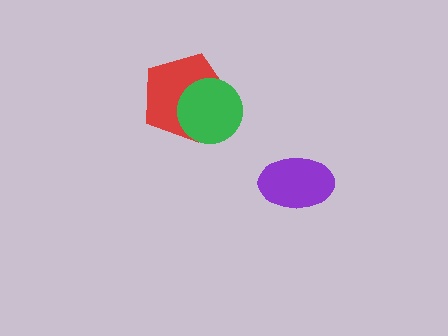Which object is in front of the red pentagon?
The green circle is in front of the red pentagon.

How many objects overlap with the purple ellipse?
0 objects overlap with the purple ellipse.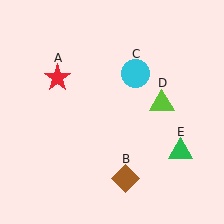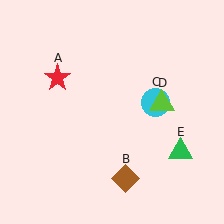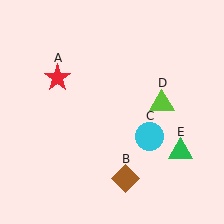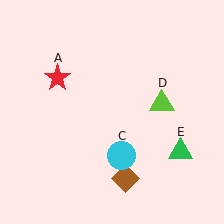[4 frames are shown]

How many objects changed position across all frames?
1 object changed position: cyan circle (object C).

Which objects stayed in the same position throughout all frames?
Red star (object A) and brown diamond (object B) and lime triangle (object D) and green triangle (object E) remained stationary.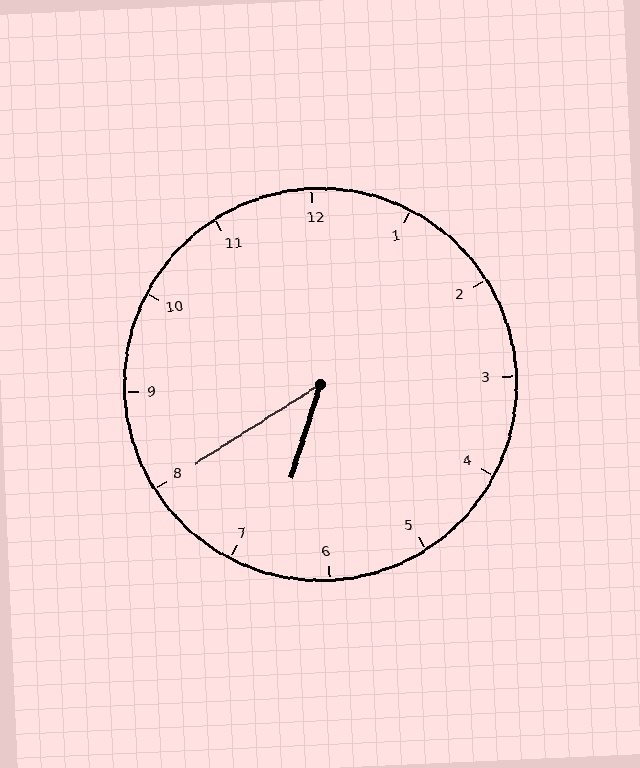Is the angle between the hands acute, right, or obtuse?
It is acute.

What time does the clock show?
6:40.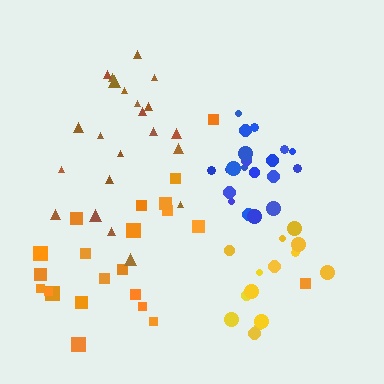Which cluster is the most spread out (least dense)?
Orange.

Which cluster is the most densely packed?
Blue.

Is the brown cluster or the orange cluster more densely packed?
Brown.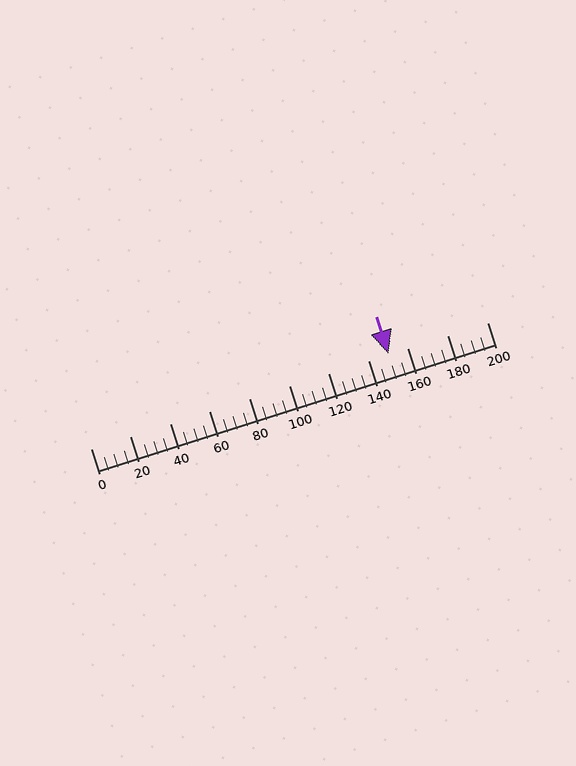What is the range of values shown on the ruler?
The ruler shows values from 0 to 200.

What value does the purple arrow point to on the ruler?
The purple arrow points to approximately 150.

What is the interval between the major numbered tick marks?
The major tick marks are spaced 20 units apart.